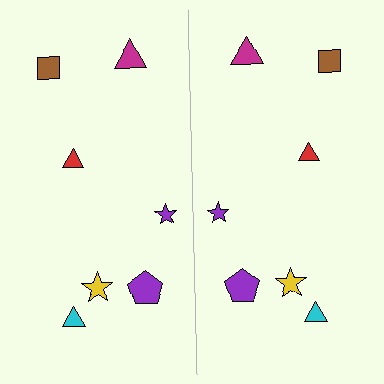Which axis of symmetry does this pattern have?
The pattern has a vertical axis of symmetry running through the center of the image.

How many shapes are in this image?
There are 14 shapes in this image.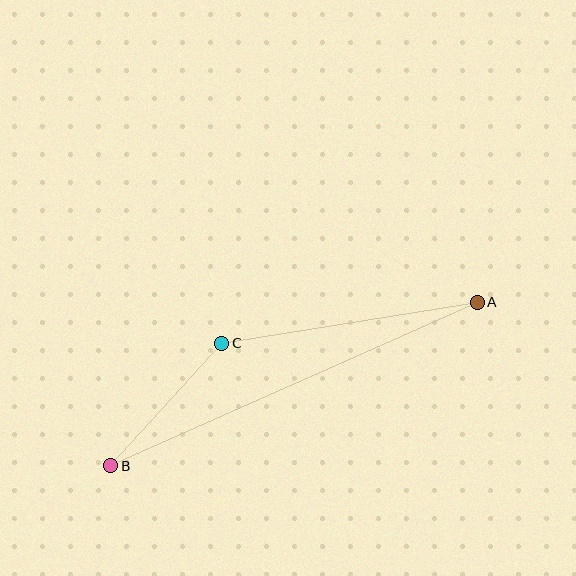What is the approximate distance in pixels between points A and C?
The distance between A and C is approximately 259 pixels.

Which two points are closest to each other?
Points B and C are closest to each other.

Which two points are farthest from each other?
Points A and B are farthest from each other.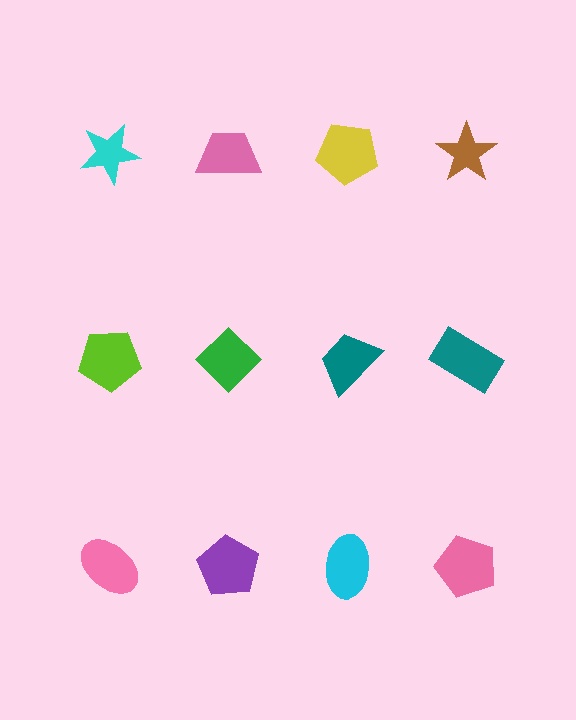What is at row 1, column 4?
A brown star.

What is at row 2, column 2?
A green diamond.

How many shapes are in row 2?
4 shapes.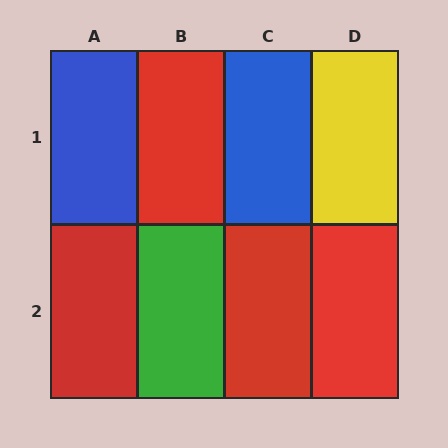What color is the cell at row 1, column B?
Red.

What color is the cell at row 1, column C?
Blue.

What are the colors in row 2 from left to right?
Red, green, red, red.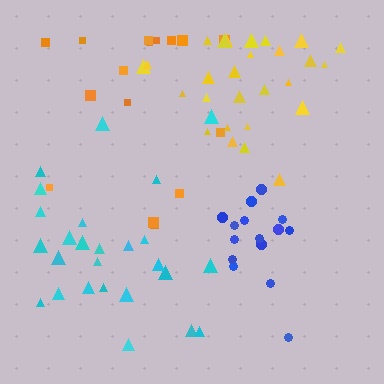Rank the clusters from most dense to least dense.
blue, yellow, cyan, orange.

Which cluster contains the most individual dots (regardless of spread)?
Yellow (27).